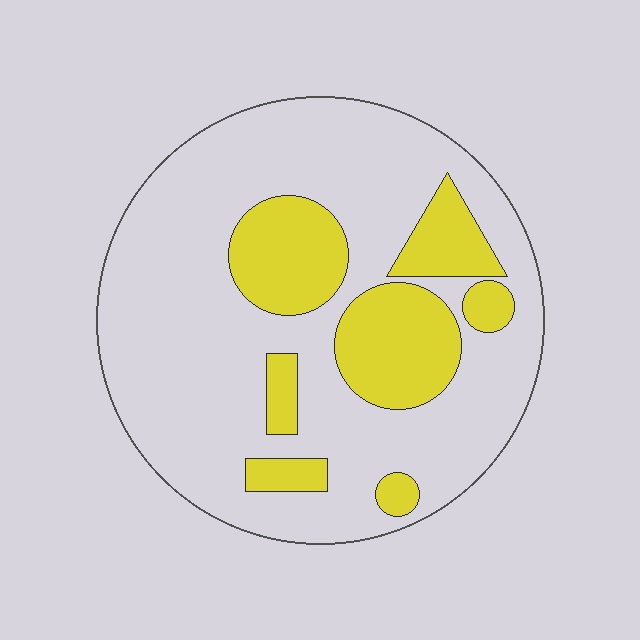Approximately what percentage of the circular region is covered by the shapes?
Approximately 25%.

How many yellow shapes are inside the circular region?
7.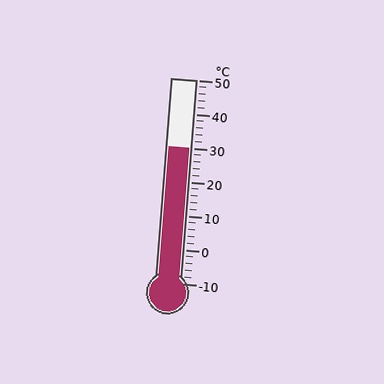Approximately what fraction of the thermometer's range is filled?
The thermometer is filled to approximately 65% of its range.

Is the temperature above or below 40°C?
The temperature is below 40°C.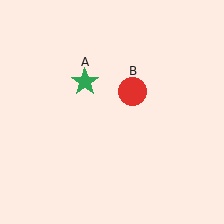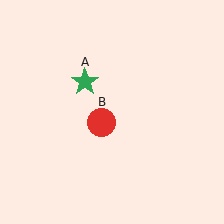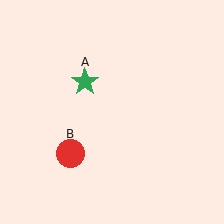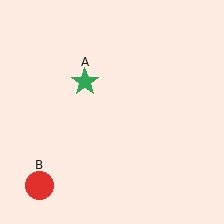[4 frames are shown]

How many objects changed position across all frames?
1 object changed position: red circle (object B).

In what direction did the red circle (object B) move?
The red circle (object B) moved down and to the left.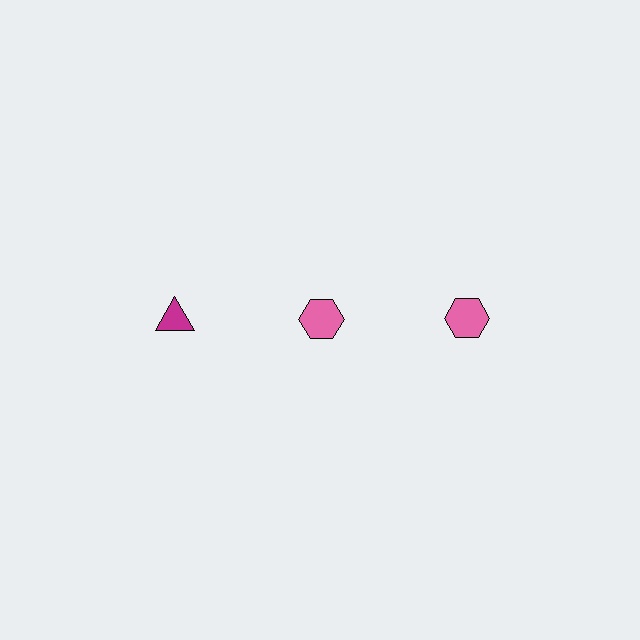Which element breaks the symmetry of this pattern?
The magenta triangle in the top row, leftmost column breaks the symmetry. All other shapes are pink hexagons.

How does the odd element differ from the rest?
It differs in both color (magenta instead of pink) and shape (triangle instead of hexagon).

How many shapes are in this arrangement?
There are 3 shapes arranged in a grid pattern.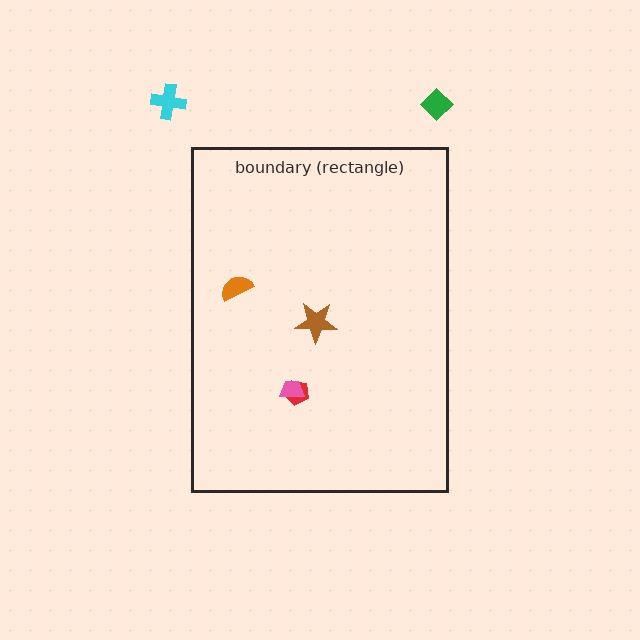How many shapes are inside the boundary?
4 inside, 2 outside.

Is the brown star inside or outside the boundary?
Inside.